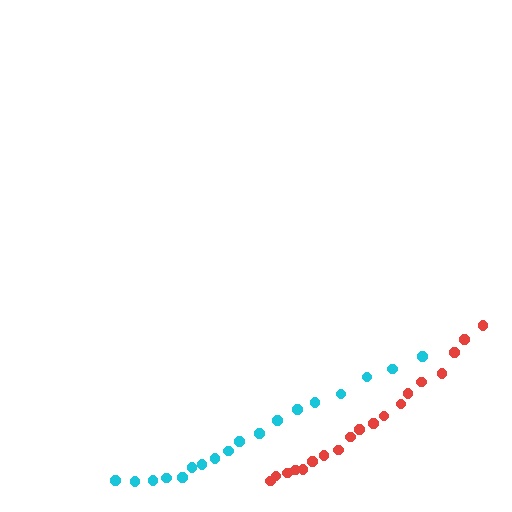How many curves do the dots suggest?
There are 2 distinct paths.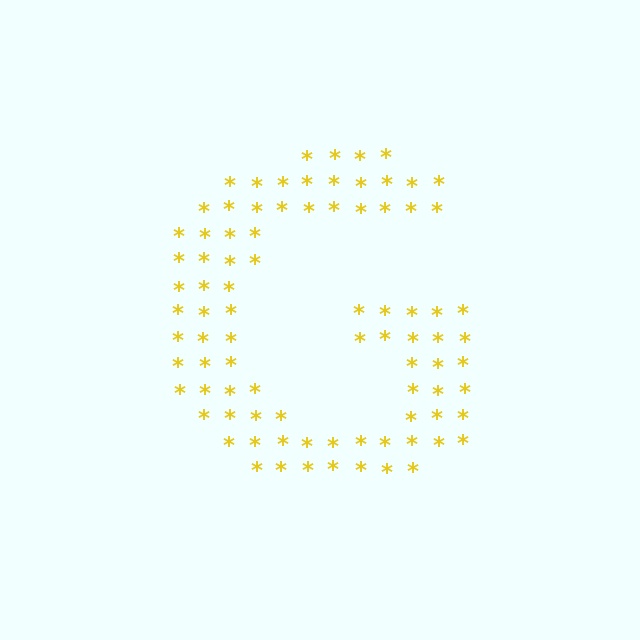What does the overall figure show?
The overall figure shows the letter G.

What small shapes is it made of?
It is made of small asterisks.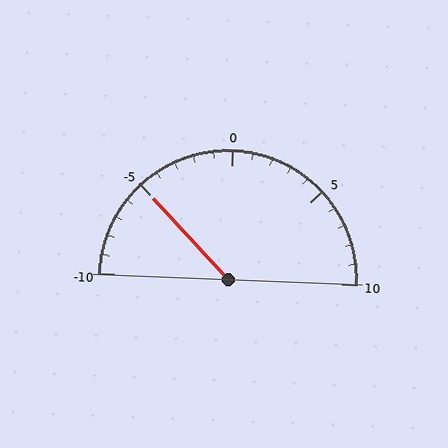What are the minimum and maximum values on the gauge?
The gauge ranges from -10 to 10.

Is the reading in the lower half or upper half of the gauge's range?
The reading is in the lower half of the range (-10 to 10).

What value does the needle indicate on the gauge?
The needle indicates approximately -5.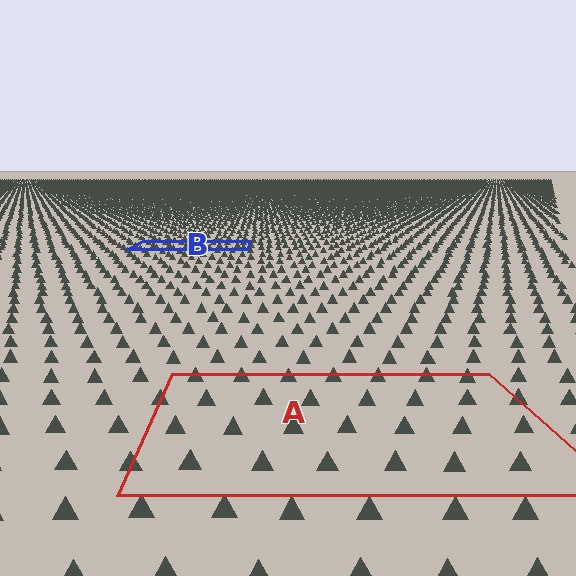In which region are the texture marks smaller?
The texture marks are smaller in region B, because it is farther away.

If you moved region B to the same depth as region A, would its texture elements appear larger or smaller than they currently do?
They would appear larger. At a closer depth, the same texture elements are projected at a bigger on-screen size.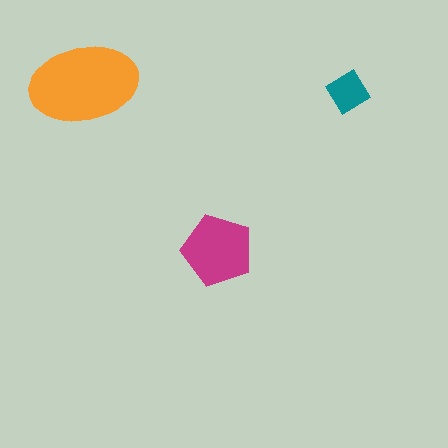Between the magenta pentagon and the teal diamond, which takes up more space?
The magenta pentagon.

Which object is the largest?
The orange ellipse.